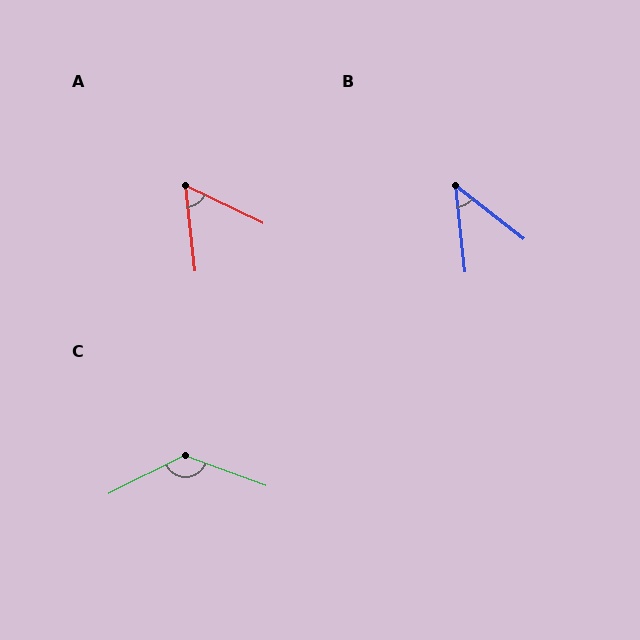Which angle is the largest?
C, at approximately 133 degrees.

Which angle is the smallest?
B, at approximately 46 degrees.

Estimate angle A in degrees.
Approximately 58 degrees.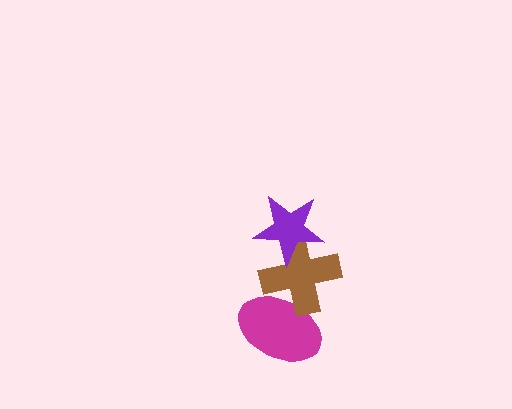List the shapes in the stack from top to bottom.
From top to bottom: the purple star, the brown cross, the magenta ellipse.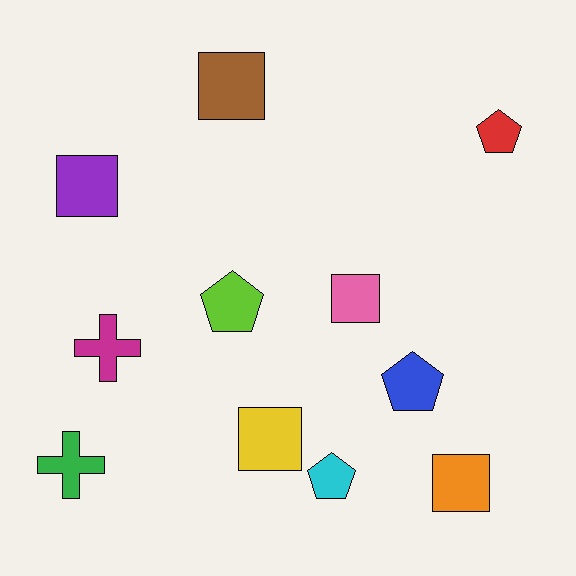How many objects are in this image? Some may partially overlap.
There are 11 objects.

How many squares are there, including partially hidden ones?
There are 5 squares.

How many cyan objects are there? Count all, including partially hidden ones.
There is 1 cyan object.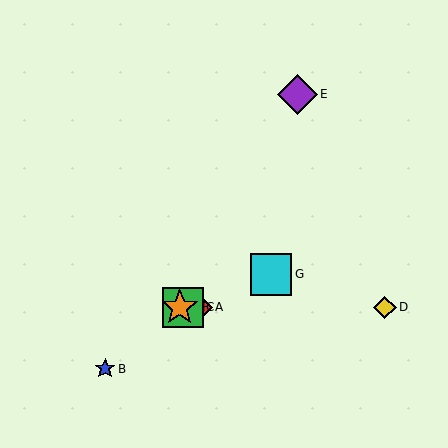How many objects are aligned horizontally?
4 objects (A, C, D, F) are aligned horizontally.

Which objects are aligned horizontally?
Objects A, C, D, F are aligned horizontally.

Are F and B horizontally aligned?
No, F is at y≈307 and B is at y≈369.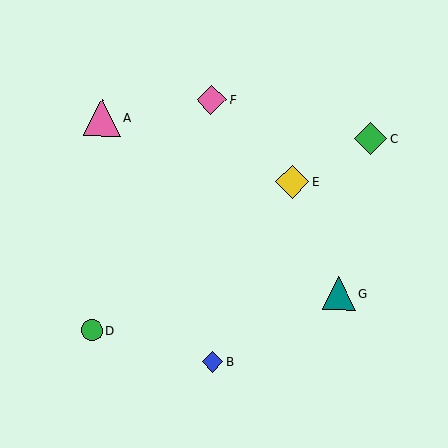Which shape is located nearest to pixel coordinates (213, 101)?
The pink diamond (labeled F) at (211, 100) is nearest to that location.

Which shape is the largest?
The pink triangle (labeled A) is the largest.